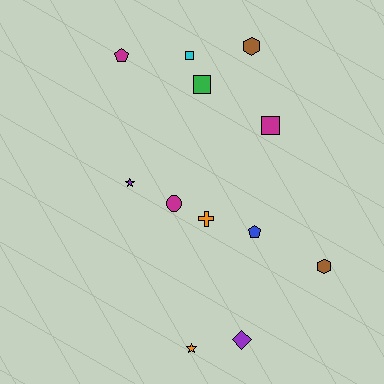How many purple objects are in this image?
There are 2 purple objects.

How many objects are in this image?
There are 12 objects.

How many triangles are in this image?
There are no triangles.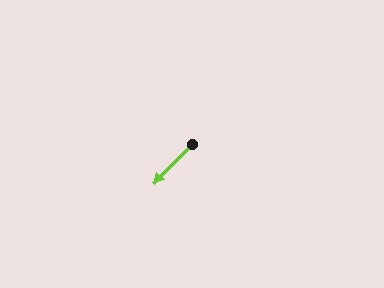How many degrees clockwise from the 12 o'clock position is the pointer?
Approximately 225 degrees.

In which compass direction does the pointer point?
Southwest.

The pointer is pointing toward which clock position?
Roughly 7 o'clock.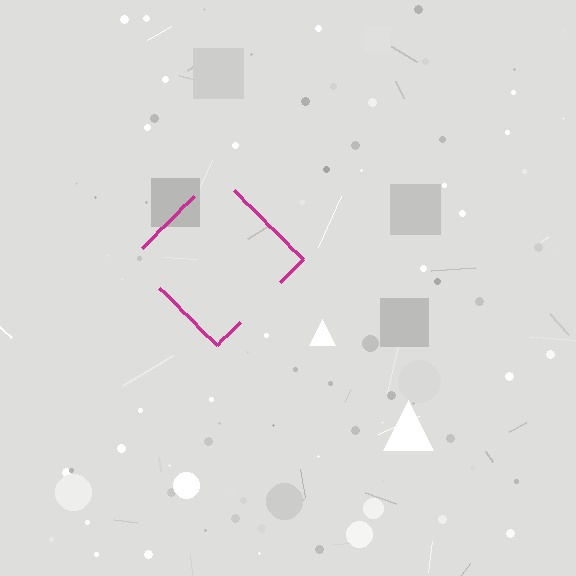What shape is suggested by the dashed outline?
The dashed outline suggests a diamond.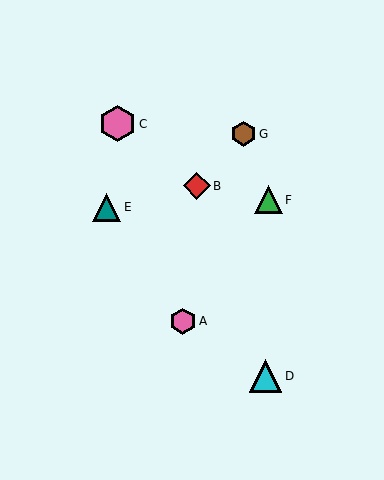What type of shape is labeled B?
Shape B is a red diamond.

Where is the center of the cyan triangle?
The center of the cyan triangle is at (266, 376).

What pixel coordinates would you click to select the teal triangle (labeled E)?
Click at (107, 207) to select the teal triangle E.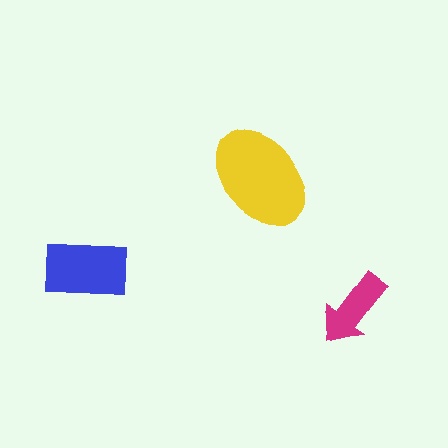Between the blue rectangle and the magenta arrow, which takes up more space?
The blue rectangle.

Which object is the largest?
The yellow ellipse.